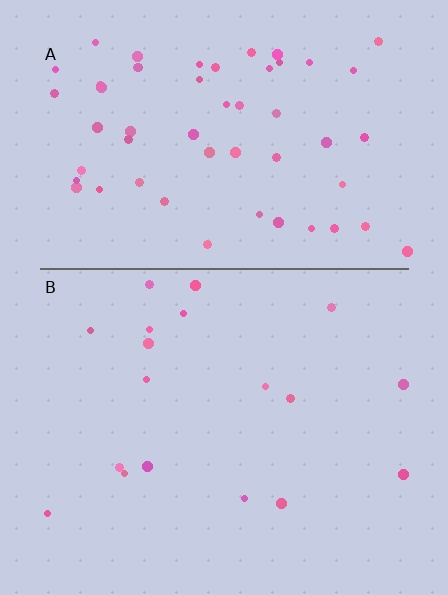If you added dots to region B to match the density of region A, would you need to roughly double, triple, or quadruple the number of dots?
Approximately triple.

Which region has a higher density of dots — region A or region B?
A (the top).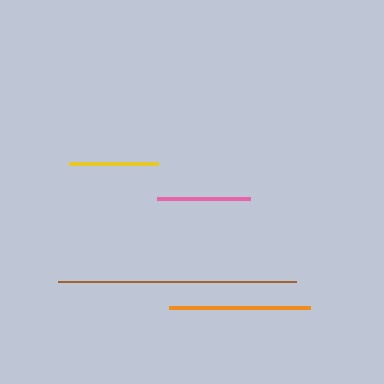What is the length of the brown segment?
The brown segment is approximately 238 pixels long.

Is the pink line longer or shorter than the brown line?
The brown line is longer than the pink line.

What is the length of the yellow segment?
The yellow segment is approximately 88 pixels long.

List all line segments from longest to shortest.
From longest to shortest: brown, orange, pink, yellow.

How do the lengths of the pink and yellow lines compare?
The pink and yellow lines are approximately the same length.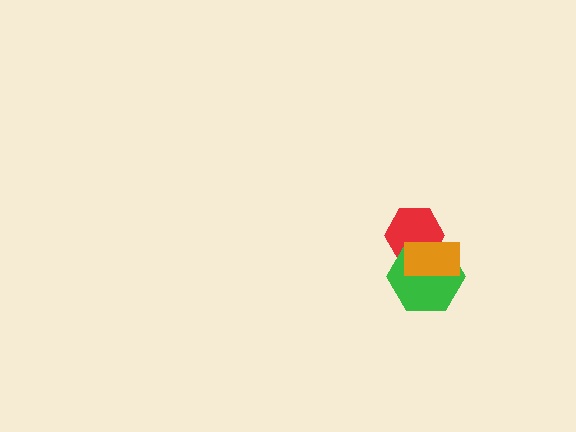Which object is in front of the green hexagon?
The orange rectangle is in front of the green hexagon.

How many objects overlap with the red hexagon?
2 objects overlap with the red hexagon.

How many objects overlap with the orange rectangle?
2 objects overlap with the orange rectangle.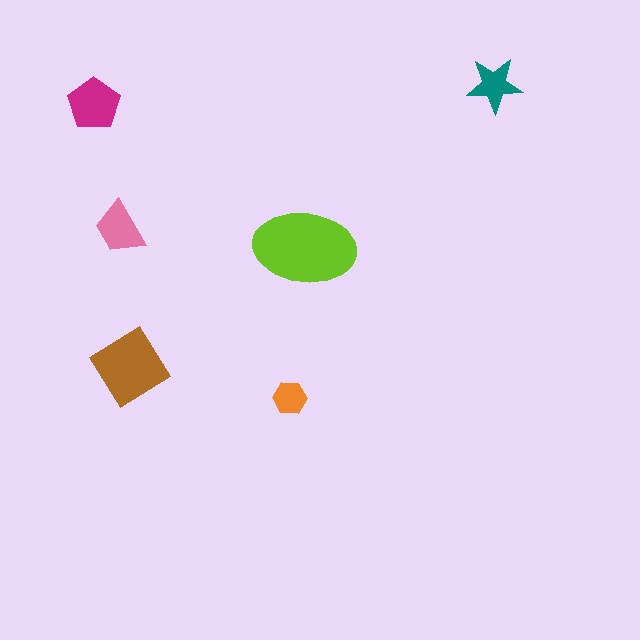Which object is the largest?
The lime ellipse.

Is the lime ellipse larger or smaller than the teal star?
Larger.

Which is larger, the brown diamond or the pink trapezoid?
The brown diamond.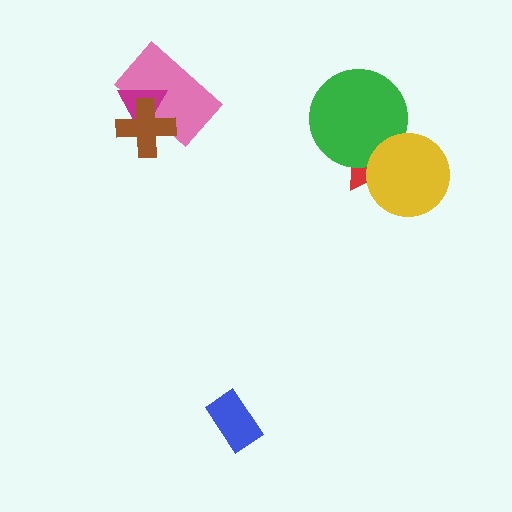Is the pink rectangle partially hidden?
Yes, it is partially covered by another shape.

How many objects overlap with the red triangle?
2 objects overlap with the red triangle.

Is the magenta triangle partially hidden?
Yes, it is partially covered by another shape.